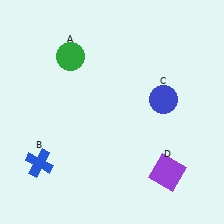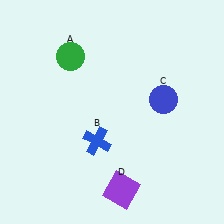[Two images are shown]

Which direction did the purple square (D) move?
The purple square (D) moved left.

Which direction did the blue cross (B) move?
The blue cross (B) moved right.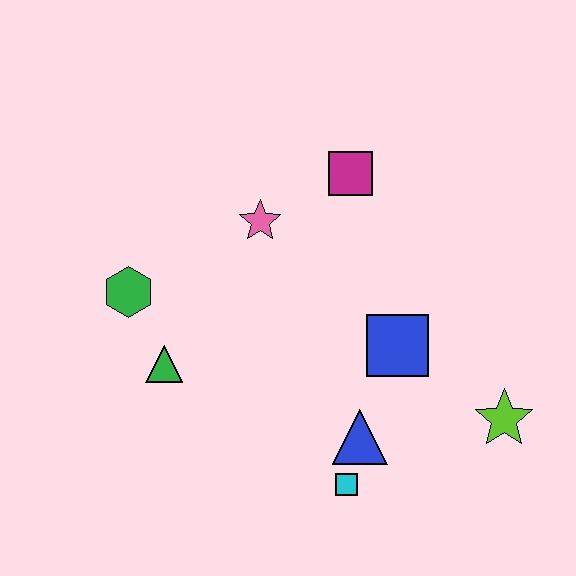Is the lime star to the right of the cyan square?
Yes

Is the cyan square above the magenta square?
No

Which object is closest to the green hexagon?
The green triangle is closest to the green hexagon.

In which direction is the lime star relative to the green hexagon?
The lime star is to the right of the green hexagon.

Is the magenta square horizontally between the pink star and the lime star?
Yes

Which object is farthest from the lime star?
The green hexagon is farthest from the lime star.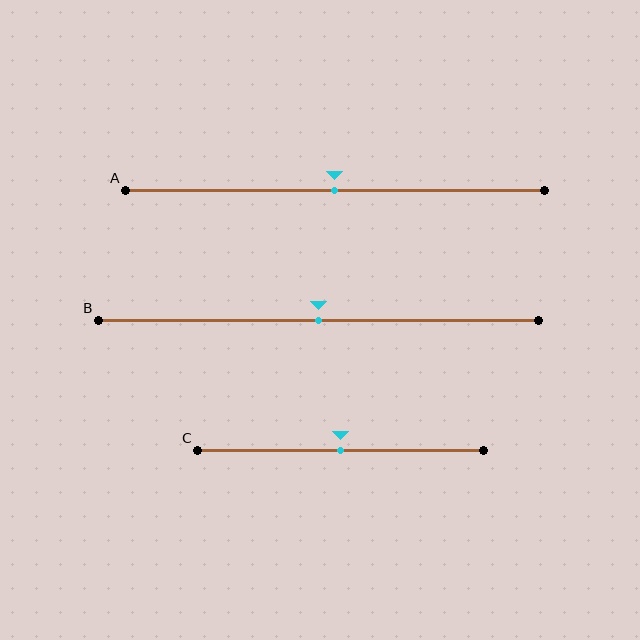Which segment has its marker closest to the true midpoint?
Segment A has its marker closest to the true midpoint.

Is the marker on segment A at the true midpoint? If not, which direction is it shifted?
Yes, the marker on segment A is at the true midpoint.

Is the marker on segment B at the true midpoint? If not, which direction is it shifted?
Yes, the marker on segment B is at the true midpoint.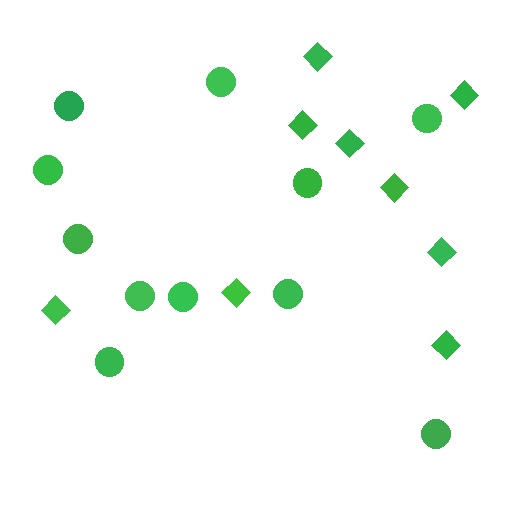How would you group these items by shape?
There are 2 groups: one group of circles (11) and one group of diamonds (9).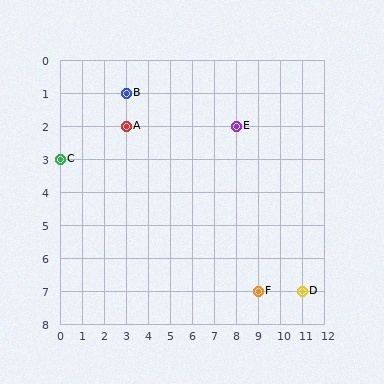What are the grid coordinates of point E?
Point E is at grid coordinates (8, 2).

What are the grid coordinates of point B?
Point B is at grid coordinates (3, 1).